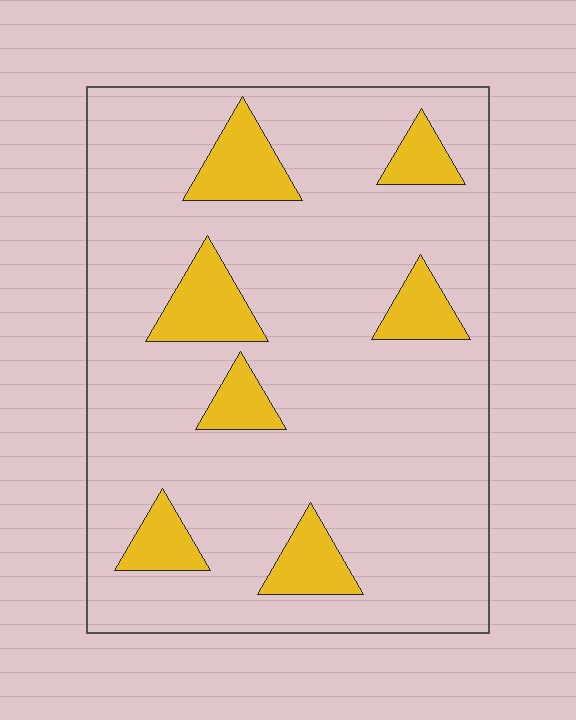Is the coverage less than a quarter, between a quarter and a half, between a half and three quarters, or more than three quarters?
Less than a quarter.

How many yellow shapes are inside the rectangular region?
7.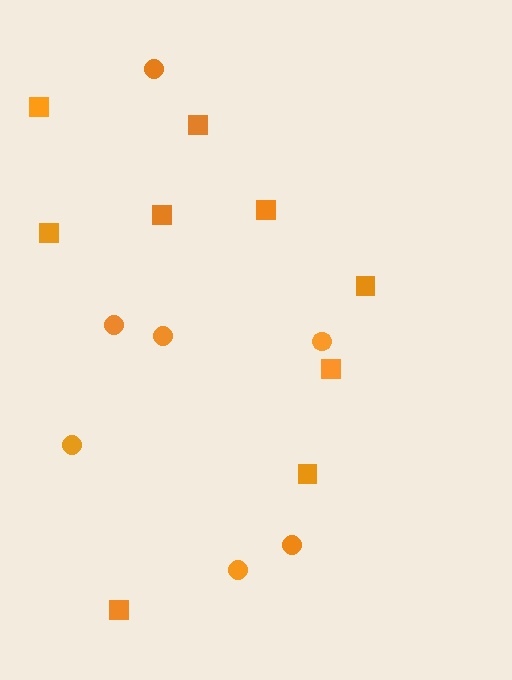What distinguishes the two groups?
There are 2 groups: one group of circles (7) and one group of squares (9).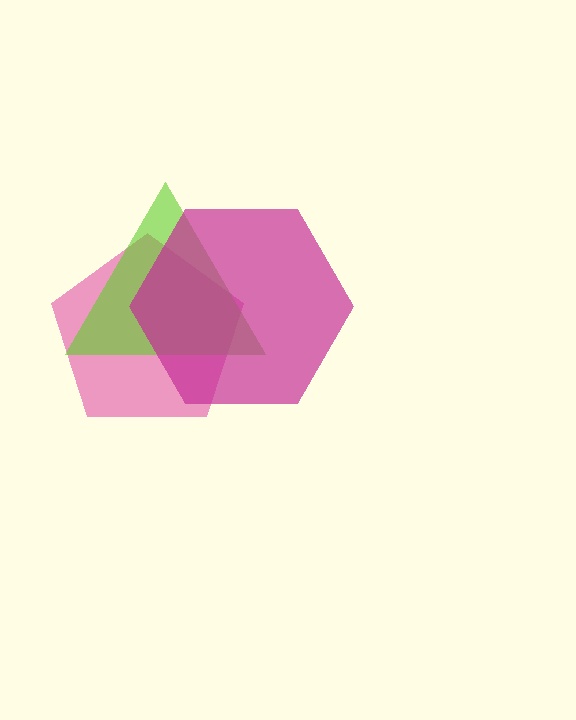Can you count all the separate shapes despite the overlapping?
Yes, there are 3 separate shapes.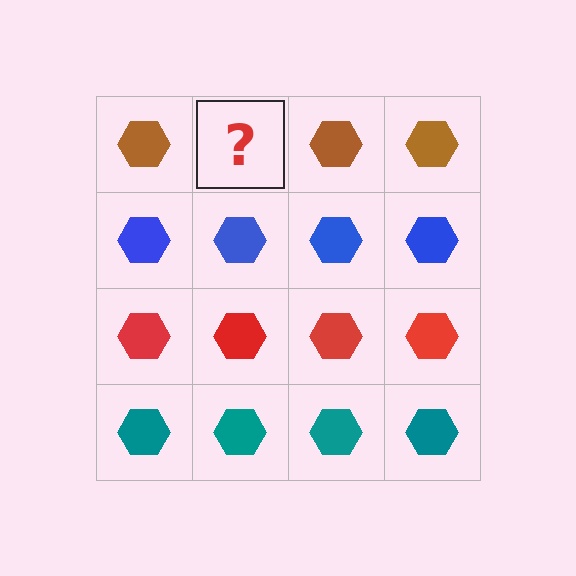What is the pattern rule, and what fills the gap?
The rule is that each row has a consistent color. The gap should be filled with a brown hexagon.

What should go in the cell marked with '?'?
The missing cell should contain a brown hexagon.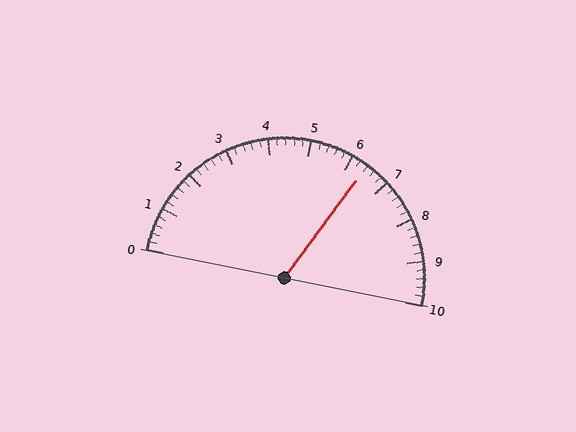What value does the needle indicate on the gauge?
The needle indicates approximately 6.4.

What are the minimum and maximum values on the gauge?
The gauge ranges from 0 to 10.